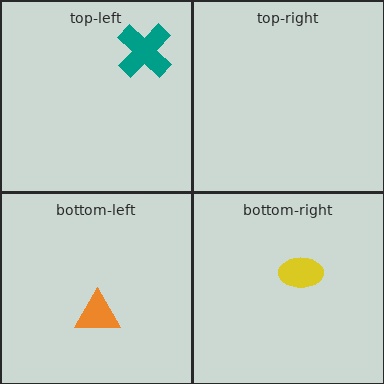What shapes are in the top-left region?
The teal cross.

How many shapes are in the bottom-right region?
1.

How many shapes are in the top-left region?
1.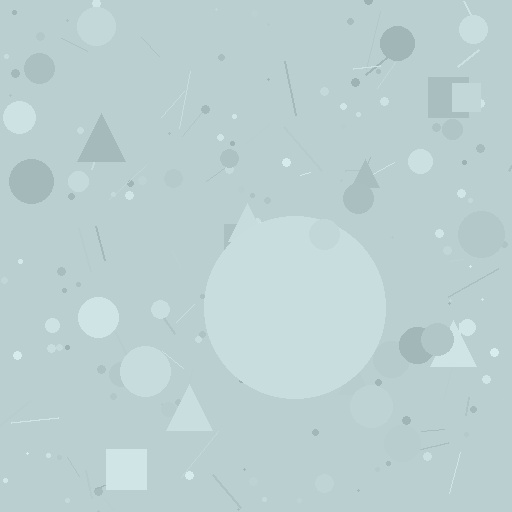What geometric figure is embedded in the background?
A circle is embedded in the background.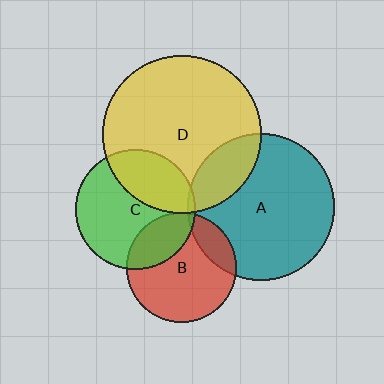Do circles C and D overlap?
Yes.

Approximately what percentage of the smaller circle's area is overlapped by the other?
Approximately 35%.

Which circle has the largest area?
Circle D (yellow).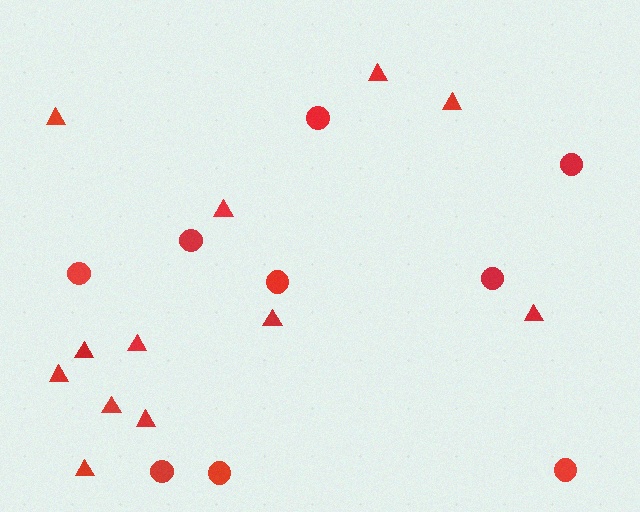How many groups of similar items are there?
There are 2 groups: one group of triangles (12) and one group of circles (9).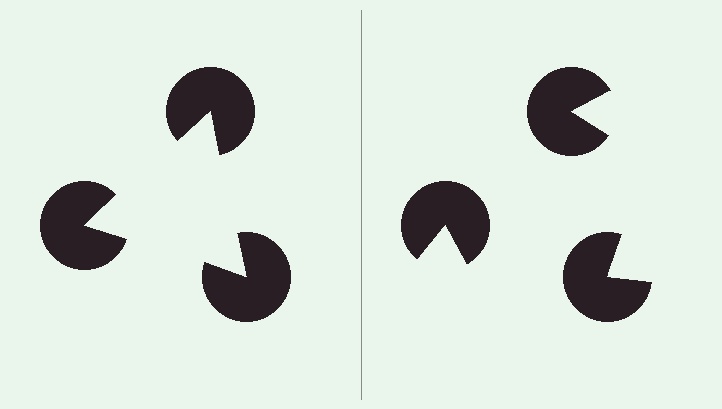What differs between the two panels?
The pac-man discs are positioned identically on both sides; only the wedge orientations differ. On the left they align to a triangle; on the right they are misaligned.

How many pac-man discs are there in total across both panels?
6 — 3 on each side.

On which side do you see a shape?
An illusory triangle appears on the left side. On the right side the wedge cuts are rotated, so no coherent shape forms.